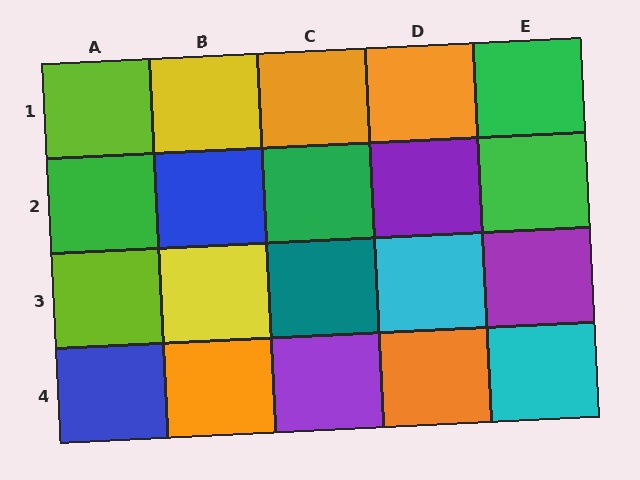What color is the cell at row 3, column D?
Cyan.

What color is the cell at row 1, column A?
Lime.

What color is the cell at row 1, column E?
Green.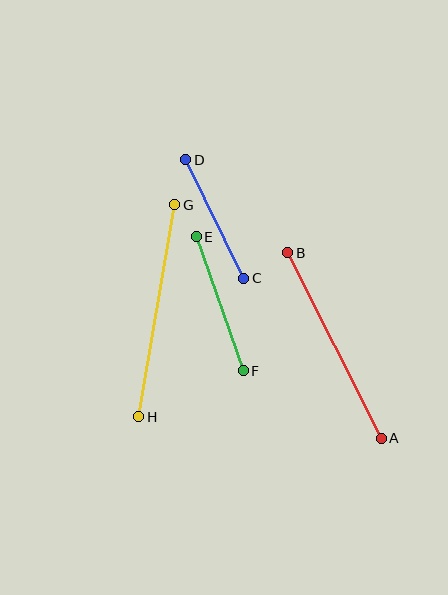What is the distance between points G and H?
The distance is approximately 215 pixels.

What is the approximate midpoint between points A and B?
The midpoint is at approximately (334, 346) pixels.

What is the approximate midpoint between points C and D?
The midpoint is at approximately (215, 219) pixels.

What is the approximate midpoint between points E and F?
The midpoint is at approximately (220, 304) pixels.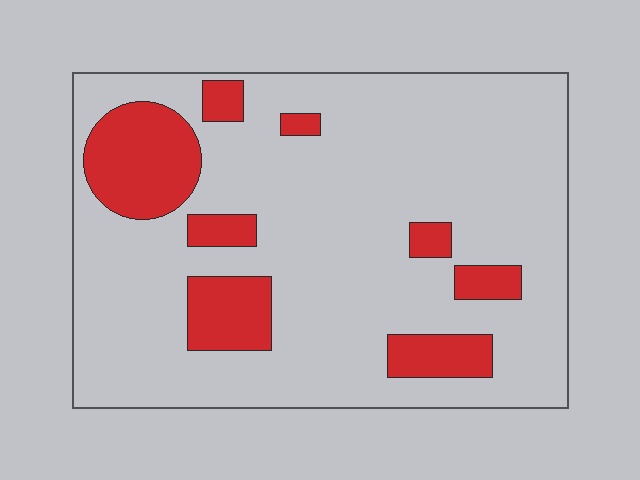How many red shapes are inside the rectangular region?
8.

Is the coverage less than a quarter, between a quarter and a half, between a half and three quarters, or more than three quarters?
Less than a quarter.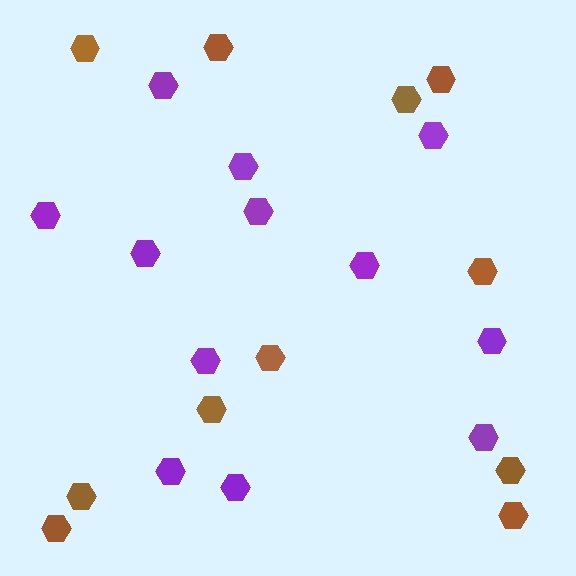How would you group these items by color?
There are 2 groups: one group of brown hexagons (11) and one group of purple hexagons (12).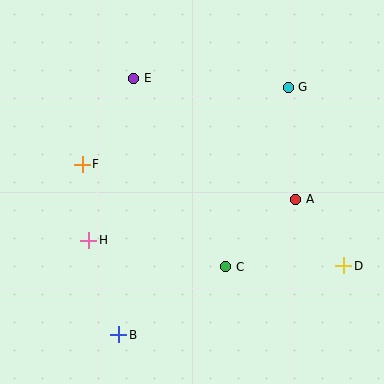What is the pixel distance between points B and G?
The distance between B and G is 300 pixels.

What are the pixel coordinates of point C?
Point C is at (226, 267).